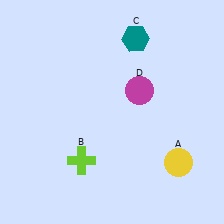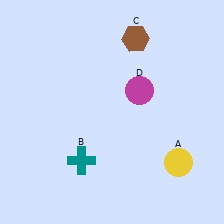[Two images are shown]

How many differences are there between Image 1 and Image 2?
There are 2 differences between the two images.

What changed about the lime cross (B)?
In Image 1, B is lime. In Image 2, it changed to teal.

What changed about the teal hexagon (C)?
In Image 1, C is teal. In Image 2, it changed to brown.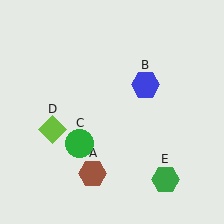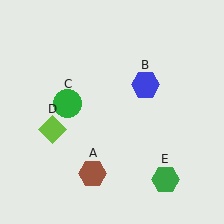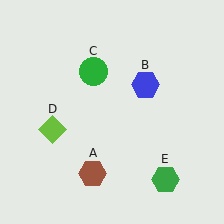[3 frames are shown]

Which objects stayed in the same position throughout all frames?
Brown hexagon (object A) and blue hexagon (object B) and lime diamond (object D) and green hexagon (object E) remained stationary.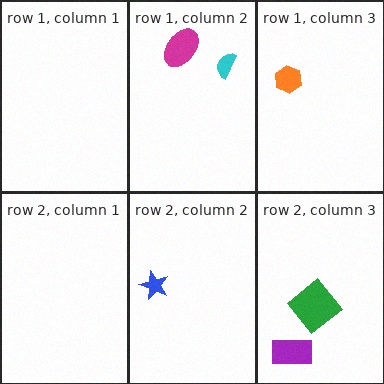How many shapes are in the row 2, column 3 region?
2.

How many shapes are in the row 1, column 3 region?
1.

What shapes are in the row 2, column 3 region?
The green diamond, the purple rectangle.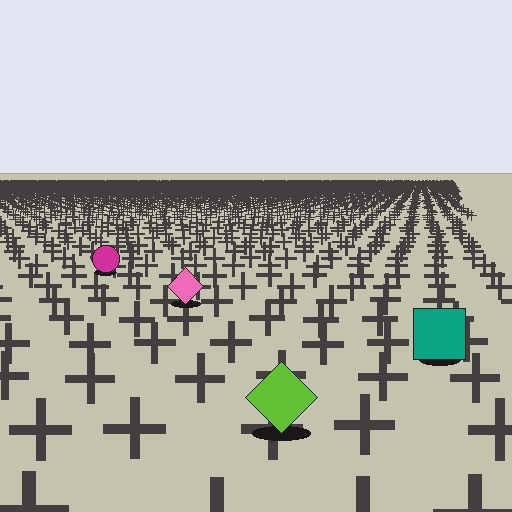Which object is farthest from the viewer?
The magenta circle is farthest from the viewer. It appears smaller and the ground texture around it is denser.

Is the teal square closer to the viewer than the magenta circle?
Yes. The teal square is closer — you can tell from the texture gradient: the ground texture is coarser near it.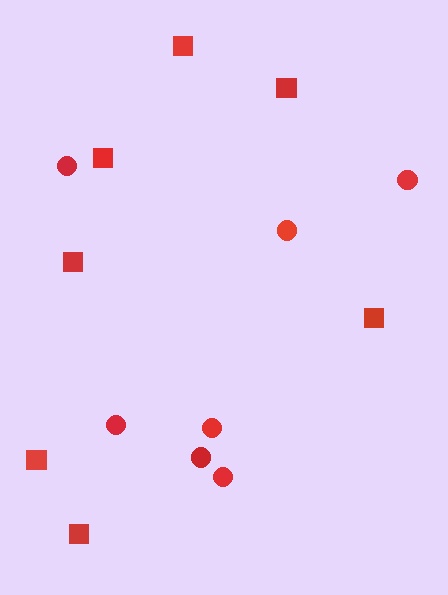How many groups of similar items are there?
There are 2 groups: one group of circles (7) and one group of squares (7).